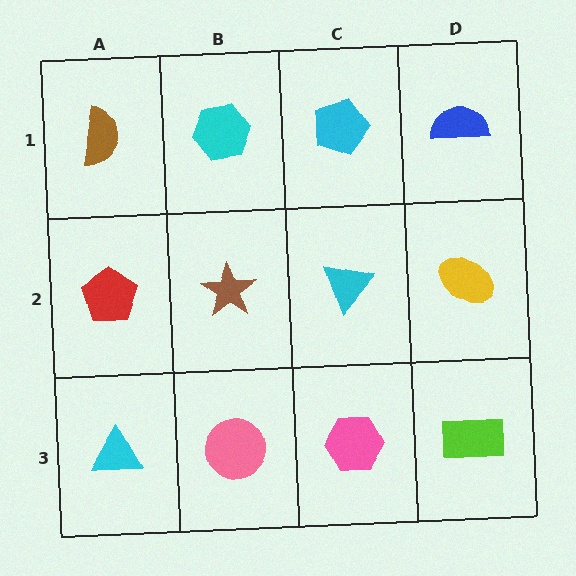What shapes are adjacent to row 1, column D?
A yellow ellipse (row 2, column D), a cyan pentagon (row 1, column C).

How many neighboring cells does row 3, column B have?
3.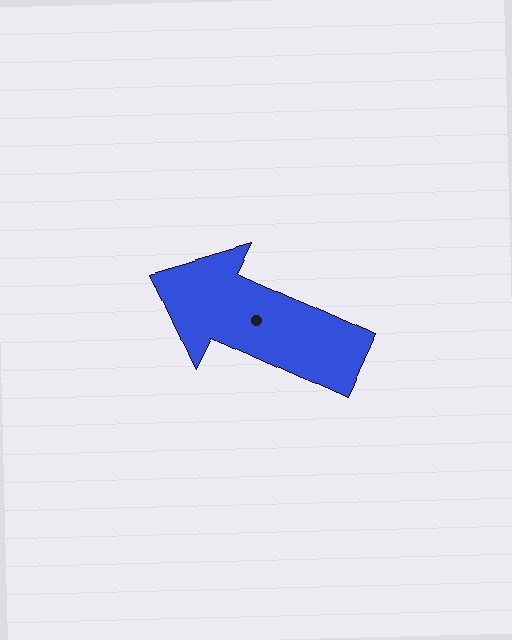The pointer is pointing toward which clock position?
Roughly 10 o'clock.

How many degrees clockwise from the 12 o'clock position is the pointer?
Approximately 294 degrees.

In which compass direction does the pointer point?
Northwest.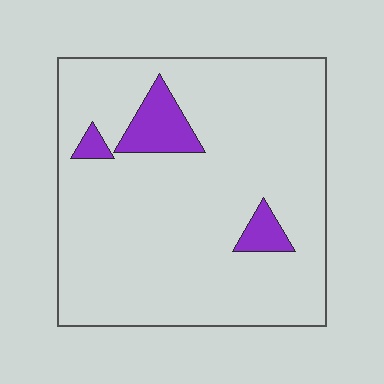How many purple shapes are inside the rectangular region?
3.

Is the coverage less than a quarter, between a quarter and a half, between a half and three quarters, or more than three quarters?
Less than a quarter.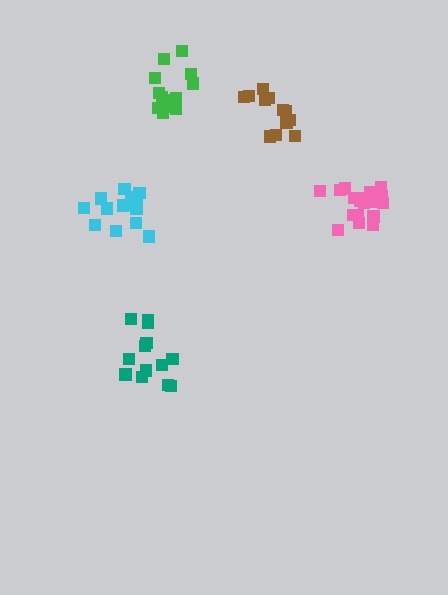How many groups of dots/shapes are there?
There are 5 groups.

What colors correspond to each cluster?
The clusters are colored: brown, pink, cyan, green, teal.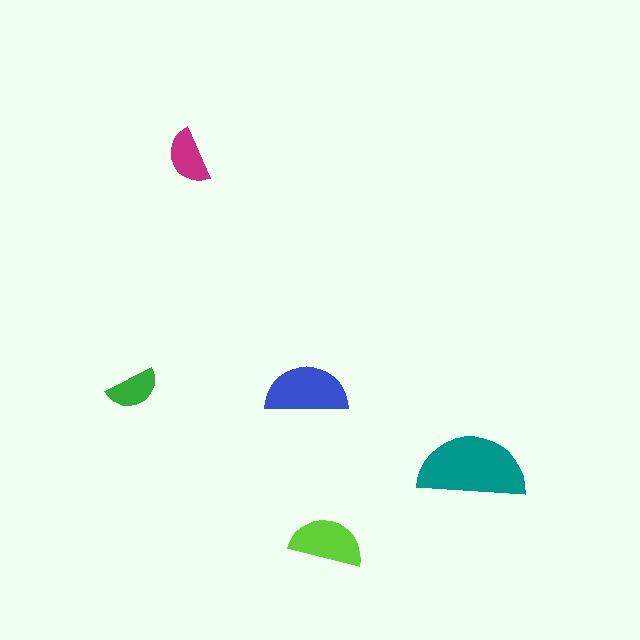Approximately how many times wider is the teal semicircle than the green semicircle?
About 2 times wider.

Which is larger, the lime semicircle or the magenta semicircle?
The lime one.